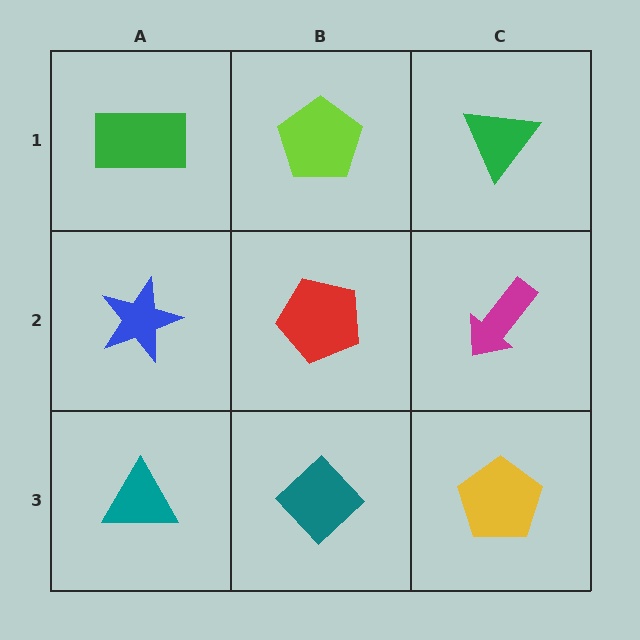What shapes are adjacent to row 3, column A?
A blue star (row 2, column A), a teal diamond (row 3, column B).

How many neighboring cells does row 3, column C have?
2.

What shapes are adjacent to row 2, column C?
A green triangle (row 1, column C), a yellow pentagon (row 3, column C), a red pentagon (row 2, column B).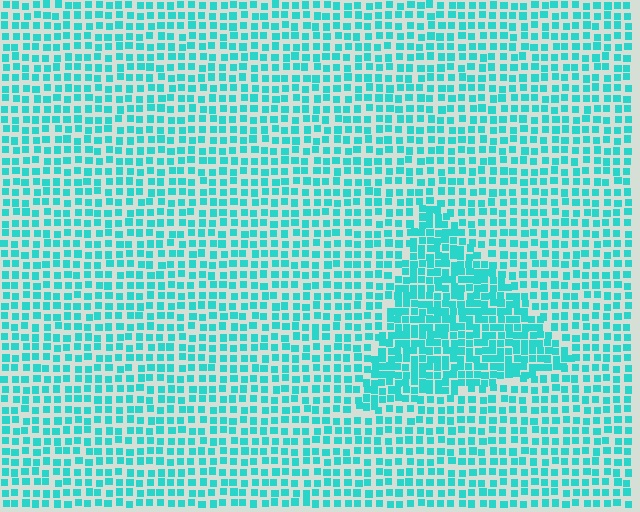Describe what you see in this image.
The image contains small cyan elements arranged at two different densities. A triangle-shaped region is visible where the elements are more densely packed than the surrounding area.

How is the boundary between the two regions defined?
The boundary is defined by a change in element density (approximately 1.7x ratio). All elements are the same color, size, and shape.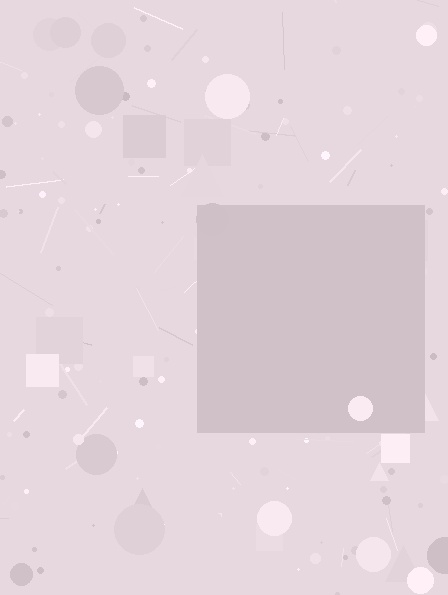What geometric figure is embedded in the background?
A square is embedded in the background.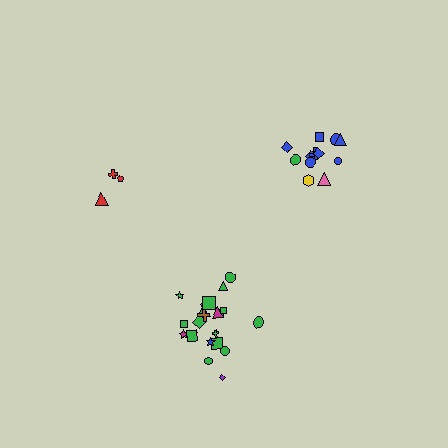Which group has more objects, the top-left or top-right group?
The top-right group.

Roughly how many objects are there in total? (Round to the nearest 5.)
Roughly 35 objects in total.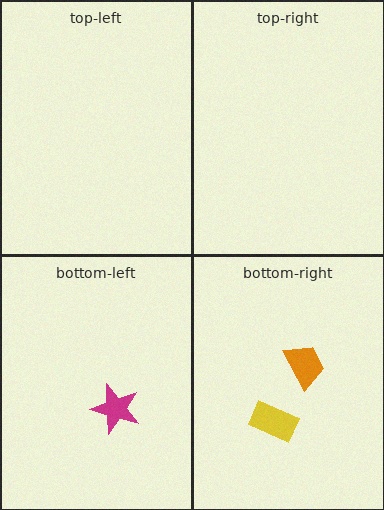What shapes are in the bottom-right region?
The yellow rectangle, the orange trapezoid.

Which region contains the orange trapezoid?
The bottom-right region.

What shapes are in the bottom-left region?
The magenta star.